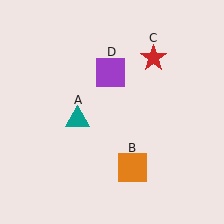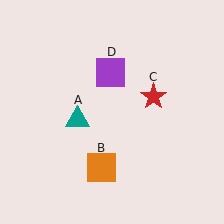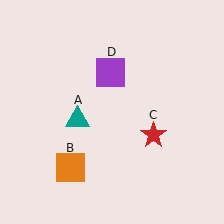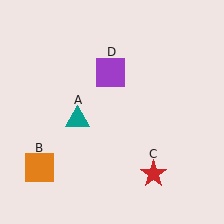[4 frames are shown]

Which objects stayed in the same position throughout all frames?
Teal triangle (object A) and purple square (object D) remained stationary.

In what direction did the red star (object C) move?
The red star (object C) moved down.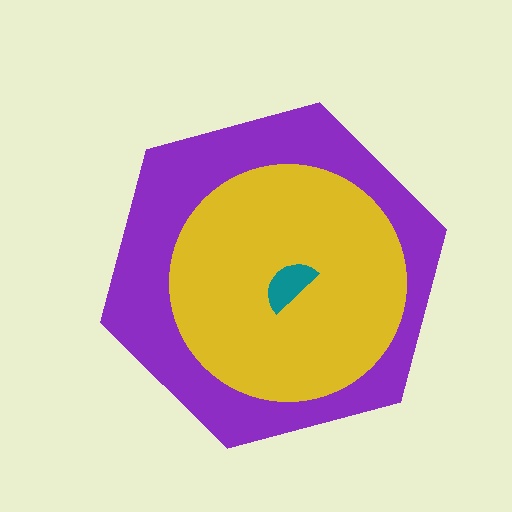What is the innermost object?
The teal semicircle.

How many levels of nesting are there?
3.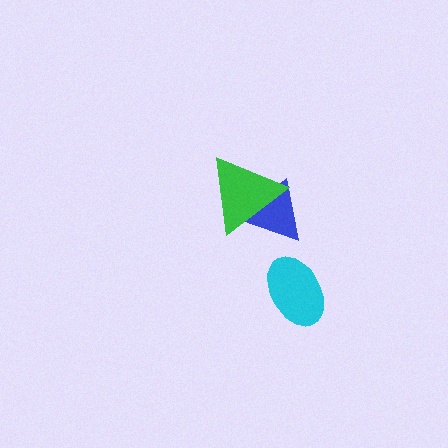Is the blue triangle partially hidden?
Yes, it is partially covered by another shape.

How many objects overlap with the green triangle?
1 object overlaps with the green triangle.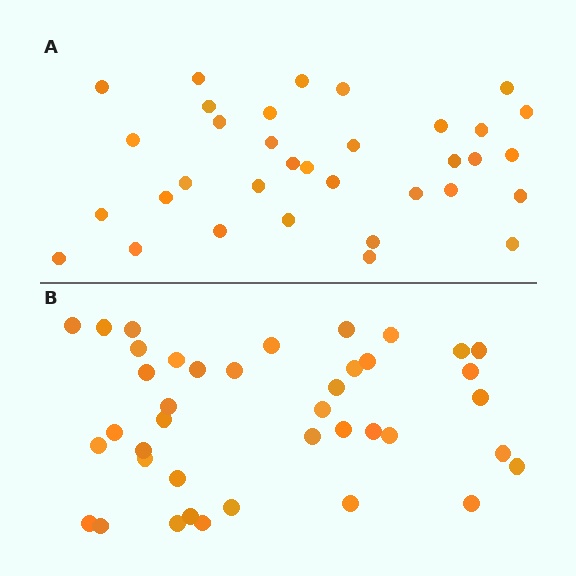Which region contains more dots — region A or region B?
Region B (the bottom region) has more dots.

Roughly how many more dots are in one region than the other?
Region B has about 6 more dots than region A.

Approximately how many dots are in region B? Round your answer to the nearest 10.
About 40 dots.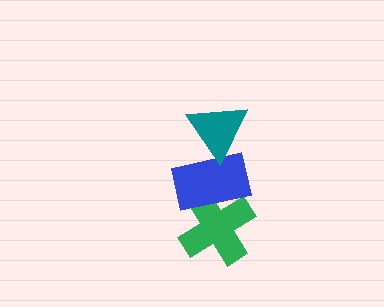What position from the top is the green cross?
The green cross is 3rd from the top.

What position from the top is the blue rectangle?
The blue rectangle is 2nd from the top.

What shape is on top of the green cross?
The blue rectangle is on top of the green cross.